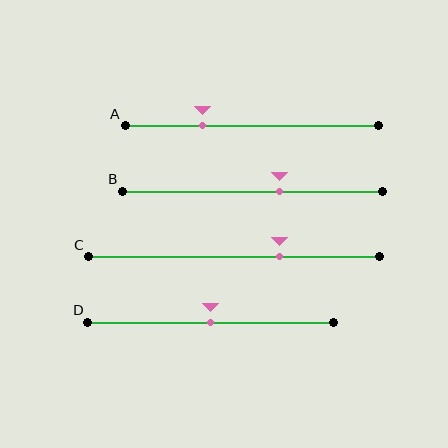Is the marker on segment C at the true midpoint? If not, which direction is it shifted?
No, the marker on segment C is shifted to the right by about 15% of the segment length.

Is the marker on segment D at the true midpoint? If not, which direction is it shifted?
Yes, the marker on segment D is at the true midpoint.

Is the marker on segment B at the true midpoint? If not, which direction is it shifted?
No, the marker on segment B is shifted to the right by about 10% of the segment length.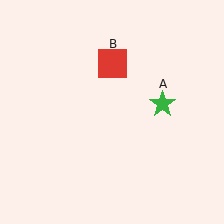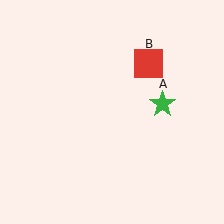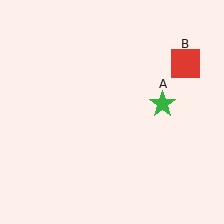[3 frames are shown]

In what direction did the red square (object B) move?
The red square (object B) moved right.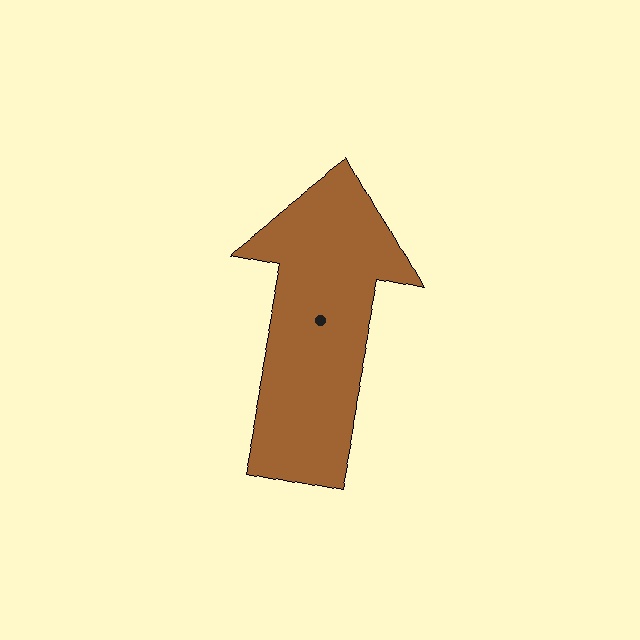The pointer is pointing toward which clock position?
Roughly 12 o'clock.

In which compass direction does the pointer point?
North.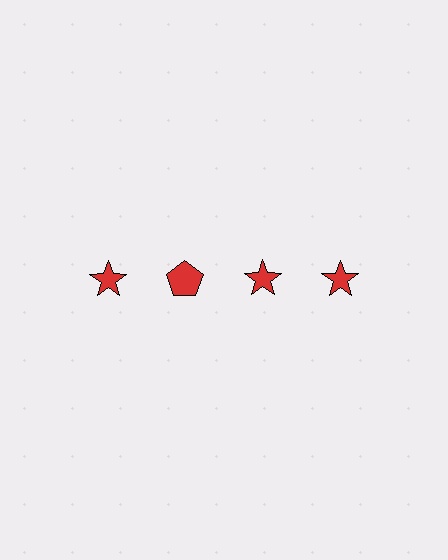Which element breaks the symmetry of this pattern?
The red pentagon in the top row, second from left column breaks the symmetry. All other shapes are red stars.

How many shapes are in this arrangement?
There are 4 shapes arranged in a grid pattern.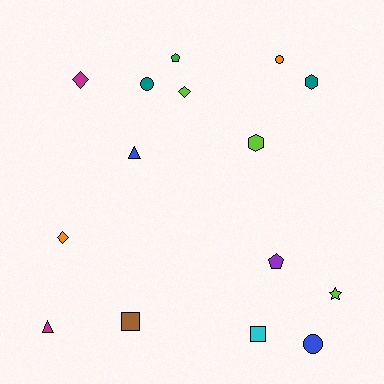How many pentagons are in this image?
There are 2 pentagons.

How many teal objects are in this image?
There are 2 teal objects.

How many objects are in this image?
There are 15 objects.